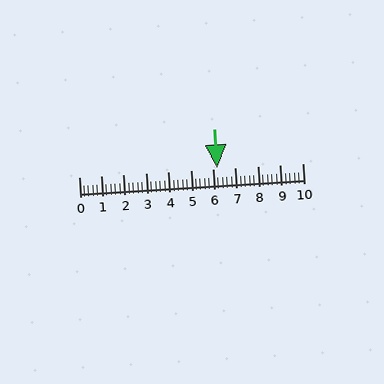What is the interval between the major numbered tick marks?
The major tick marks are spaced 1 units apart.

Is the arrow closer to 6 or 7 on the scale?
The arrow is closer to 6.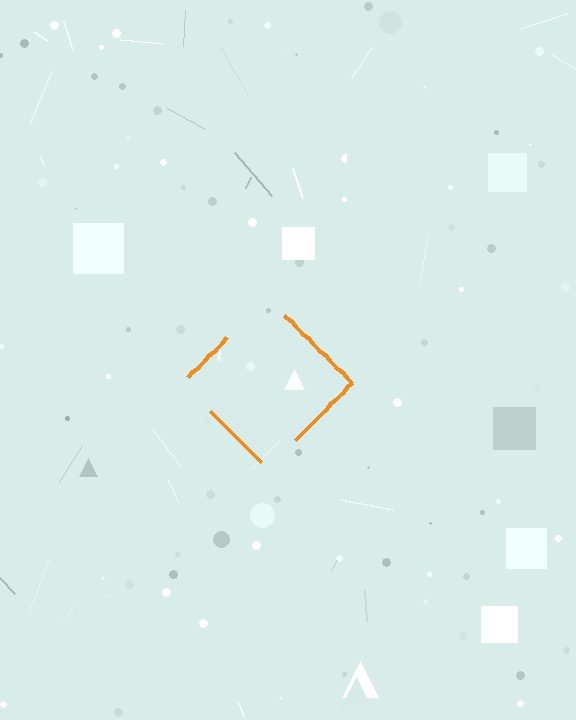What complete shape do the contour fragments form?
The contour fragments form a diamond.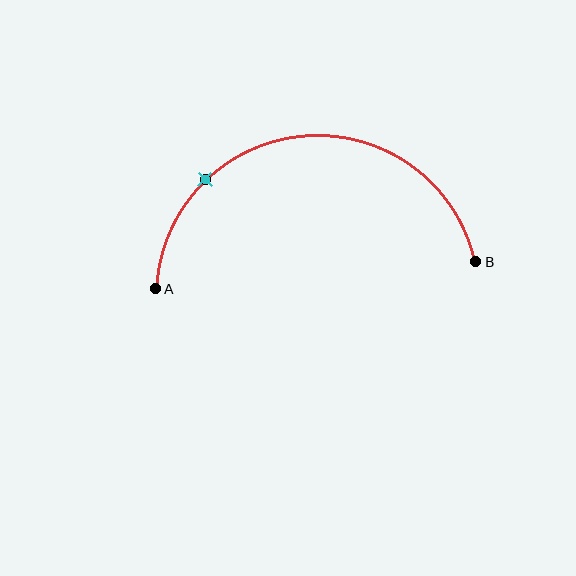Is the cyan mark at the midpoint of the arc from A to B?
No. The cyan mark lies on the arc but is closer to endpoint A. The arc midpoint would be at the point on the curve equidistant along the arc from both A and B.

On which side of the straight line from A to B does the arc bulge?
The arc bulges above the straight line connecting A and B.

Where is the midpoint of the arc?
The arc midpoint is the point on the curve farthest from the straight line joining A and B. It sits above that line.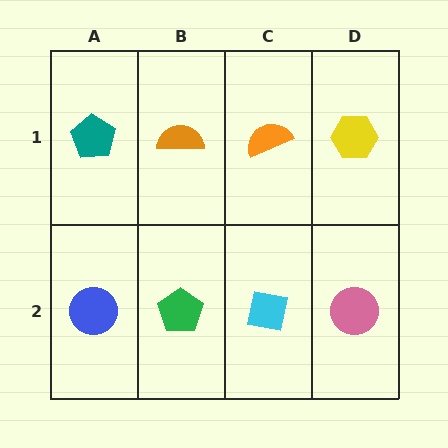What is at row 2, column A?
A blue circle.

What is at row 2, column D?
A pink circle.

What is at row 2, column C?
A cyan square.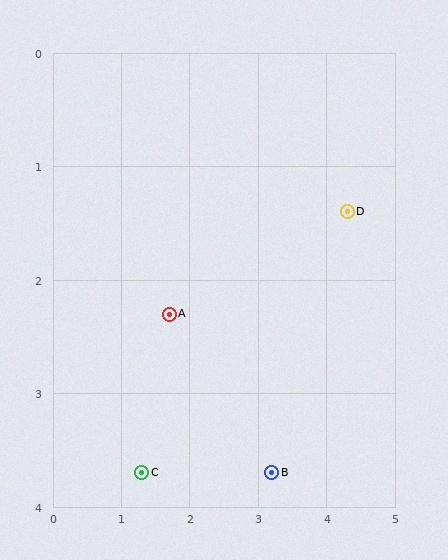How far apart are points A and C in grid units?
Points A and C are about 1.5 grid units apart.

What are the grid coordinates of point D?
Point D is at approximately (4.3, 1.4).